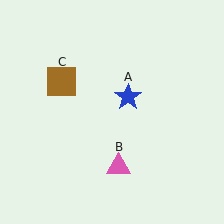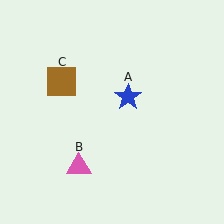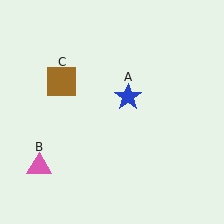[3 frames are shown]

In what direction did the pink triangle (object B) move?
The pink triangle (object B) moved left.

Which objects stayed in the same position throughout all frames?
Blue star (object A) and brown square (object C) remained stationary.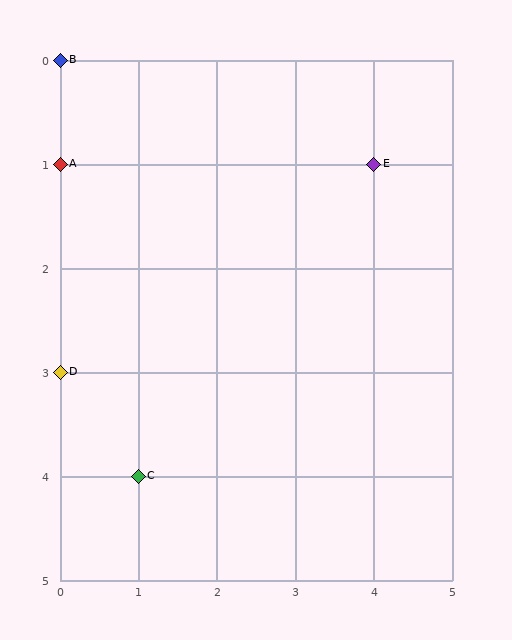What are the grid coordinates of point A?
Point A is at grid coordinates (0, 1).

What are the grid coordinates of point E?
Point E is at grid coordinates (4, 1).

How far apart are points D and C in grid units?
Points D and C are 1 column and 1 row apart (about 1.4 grid units diagonally).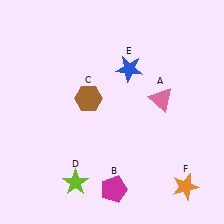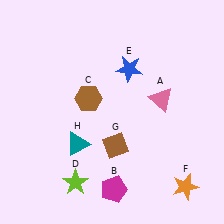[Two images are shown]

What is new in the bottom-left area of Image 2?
A teal triangle (H) was added in the bottom-left area of Image 2.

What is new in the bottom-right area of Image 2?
A brown diamond (G) was added in the bottom-right area of Image 2.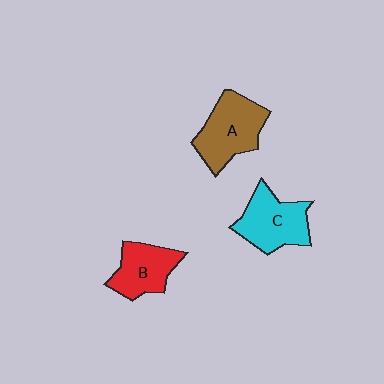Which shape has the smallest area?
Shape B (red).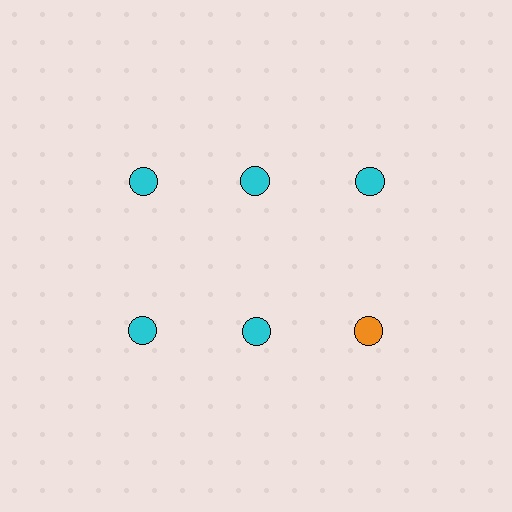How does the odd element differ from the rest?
It has a different color: orange instead of cyan.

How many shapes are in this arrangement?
There are 6 shapes arranged in a grid pattern.